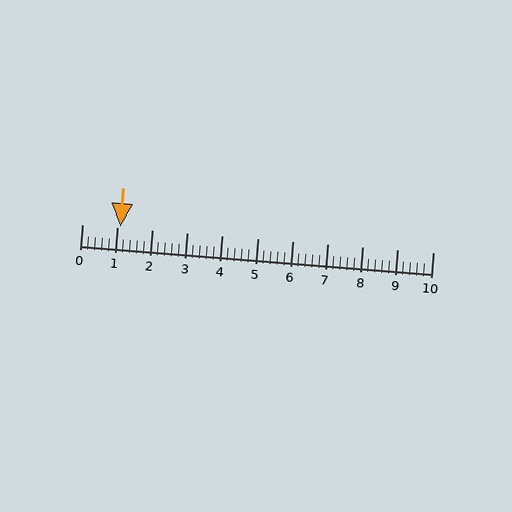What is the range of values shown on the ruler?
The ruler shows values from 0 to 10.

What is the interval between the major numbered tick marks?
The major tick marks are spaced 1 units apart.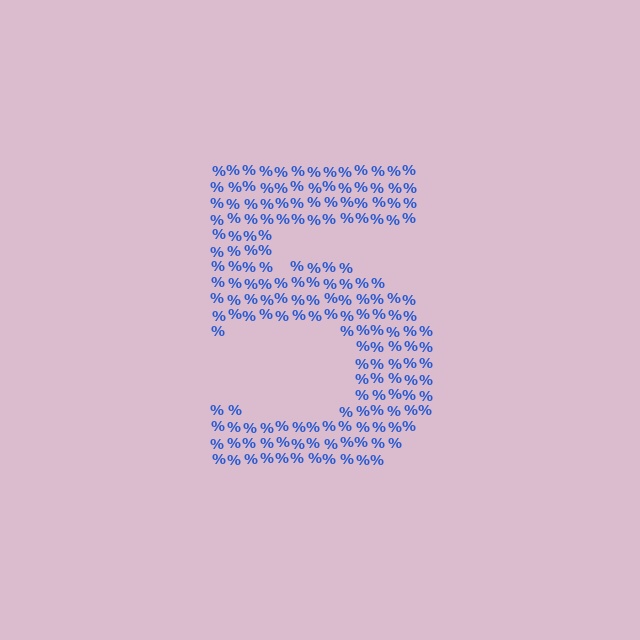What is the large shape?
The large shape is the digit 5.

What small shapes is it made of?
It is made of small percent signs.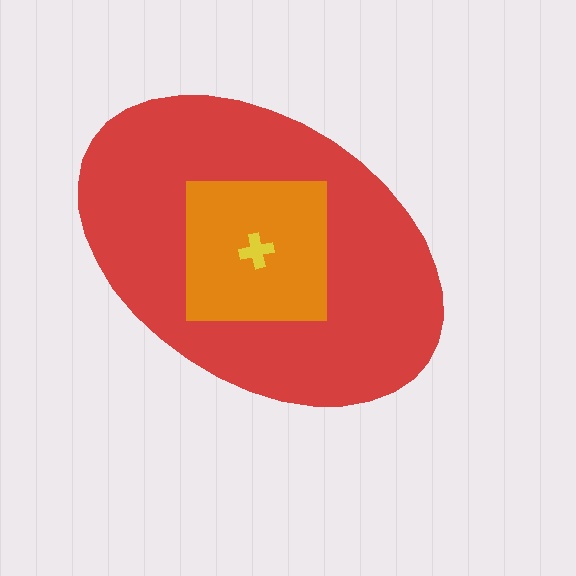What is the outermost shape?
The red ellipse.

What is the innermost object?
The yellow cross.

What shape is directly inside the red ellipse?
The orange square.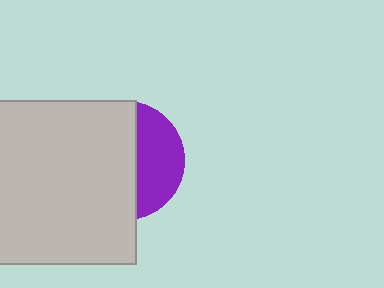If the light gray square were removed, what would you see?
You would see the complete purple circle.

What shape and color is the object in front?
The object in front is a light gray square.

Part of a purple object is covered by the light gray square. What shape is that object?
It is a circle.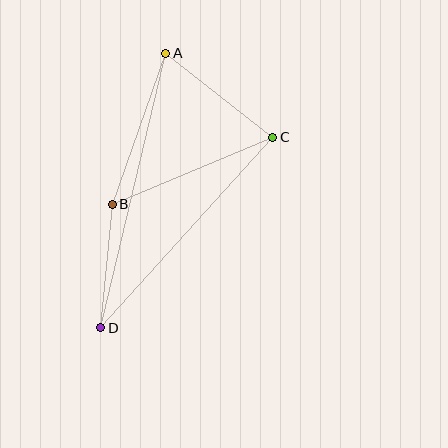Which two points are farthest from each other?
Points A and D are farthest from each other.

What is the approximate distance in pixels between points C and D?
The distance between C and D is approximately 256 pixels.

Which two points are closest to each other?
Points B and D are closest to each other.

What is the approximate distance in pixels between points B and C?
The distance between B and C is approximately 174 pixels.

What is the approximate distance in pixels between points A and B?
The distance between A and B is approximately 160 pixels.